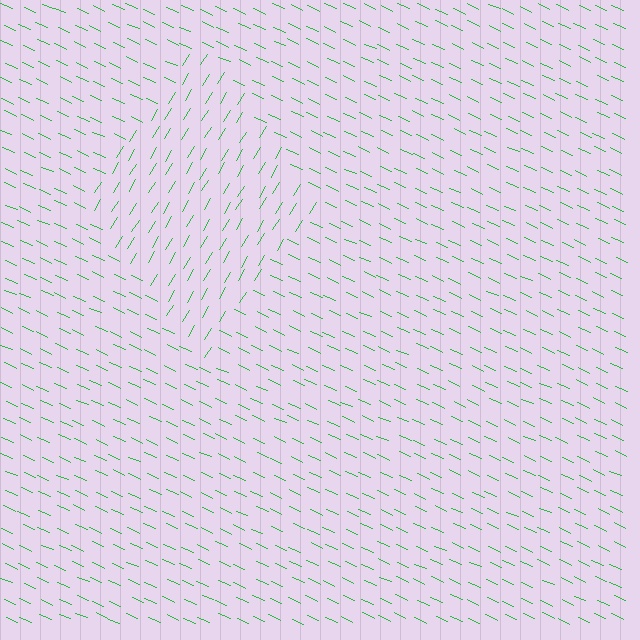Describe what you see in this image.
The image is filled with small green line segments. A diamond region in the image has lines oriented differently from the surrounding lines, creating a visible texture boundary.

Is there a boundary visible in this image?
Yes, there is a texture boundary formed by a change in line orientation.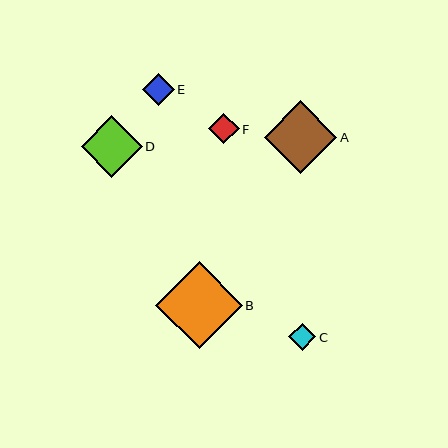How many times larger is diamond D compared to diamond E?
Diamond D is approximately 1.9 times the size of diamond E.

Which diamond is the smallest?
Diamond C is the smallest with a size of approximately 28 pixels.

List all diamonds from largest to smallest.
From largest to smallest: B, A, D, E, F, C.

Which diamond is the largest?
Diamond B is the largest with a size of approximately 87 pixels.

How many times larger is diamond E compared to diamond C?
Diamond E is approximately 1.2 times the size of diamond C.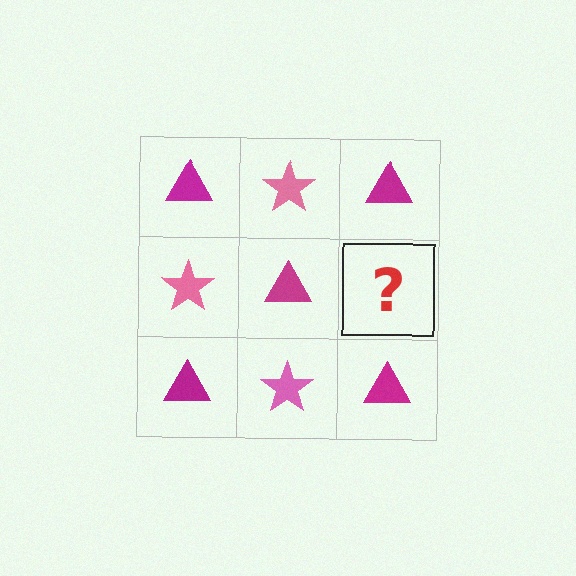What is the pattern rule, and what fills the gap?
The rule is that it alternates magenta triangle and pink star in a checkerboard pattern. The gap should be filled with a pink star.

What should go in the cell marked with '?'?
The missing cell should contain a pink star.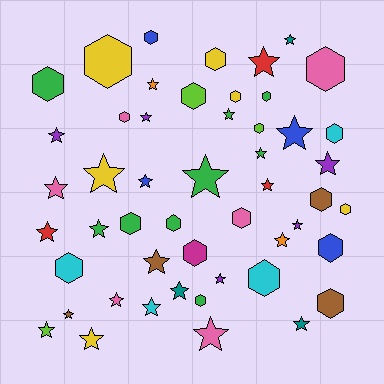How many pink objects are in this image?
There are 6 pink objects.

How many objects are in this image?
There are 50 objects.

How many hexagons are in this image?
There are 22 hexagons.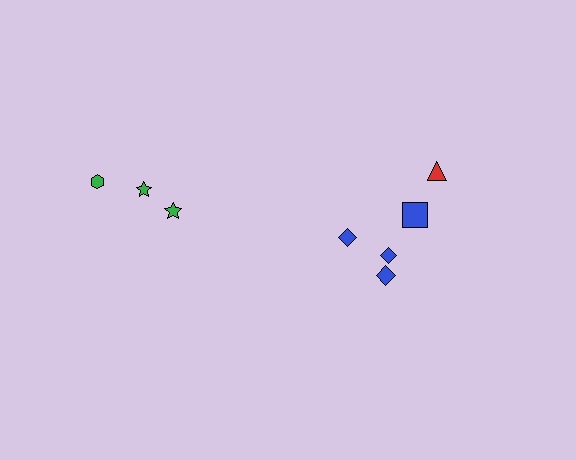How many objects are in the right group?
There are 5 objects.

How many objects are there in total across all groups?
There are 8 objects.